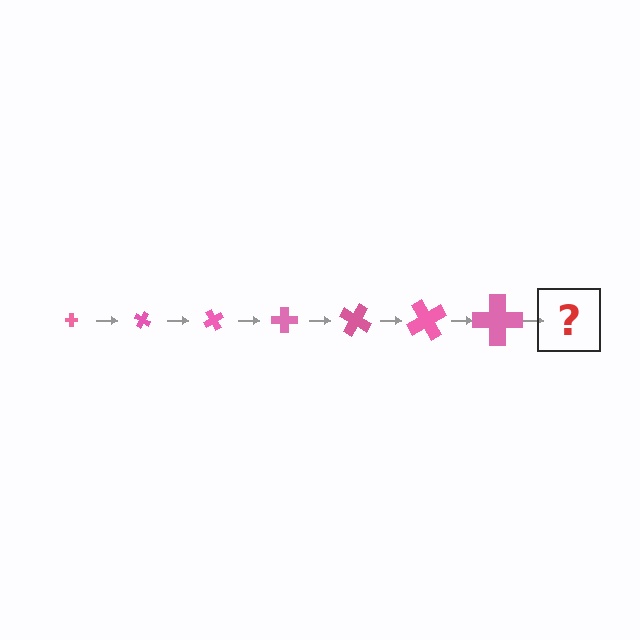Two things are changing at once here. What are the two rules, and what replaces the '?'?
The two rules are that the cross grows larger each step and it rotates 30 degrees each step. The '?' should be a cross, larger than the previous one and rotated 210 degrees from the start.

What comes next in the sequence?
The next element should be a cross, larger than the previous one and rotated 210 degrees from the start.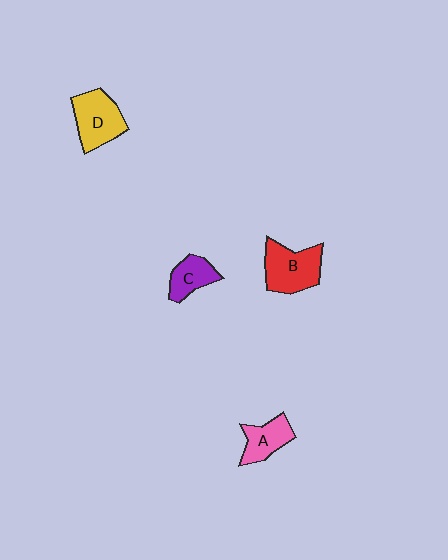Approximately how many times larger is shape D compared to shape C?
Approximately 1.6 times.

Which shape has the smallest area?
Shape C (purple).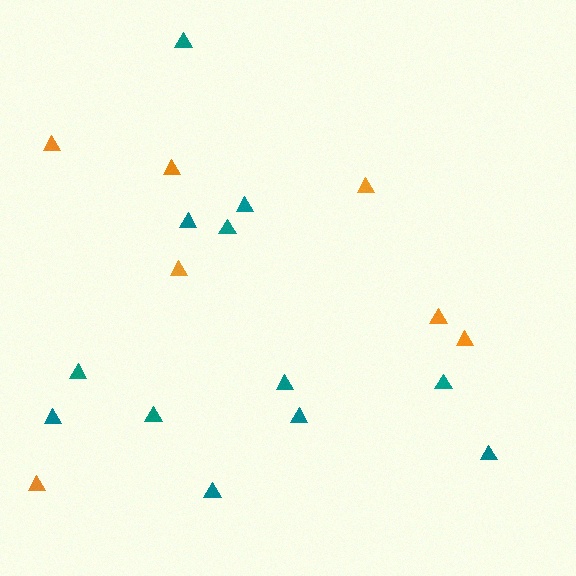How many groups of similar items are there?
There are 2 groups: one group of orange triangles (7) and one group of teal triangles (12).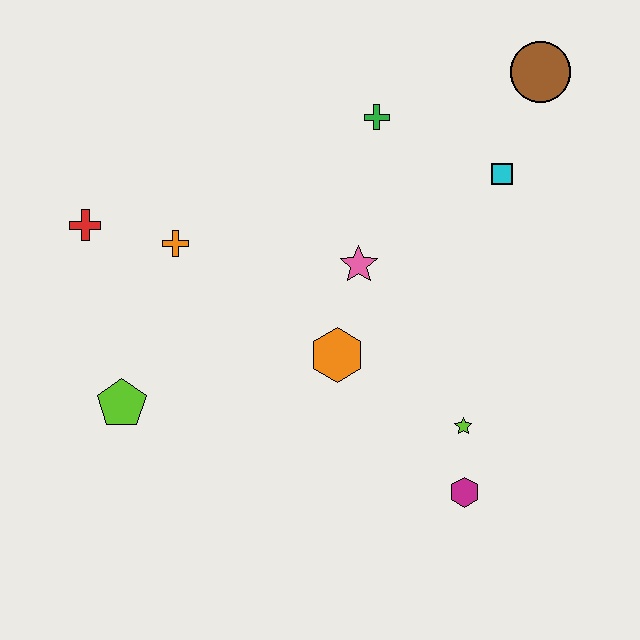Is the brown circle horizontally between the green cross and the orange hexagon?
No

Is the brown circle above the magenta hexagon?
Yes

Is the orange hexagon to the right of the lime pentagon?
Yes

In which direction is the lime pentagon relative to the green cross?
The lime pentagon is below the green cross.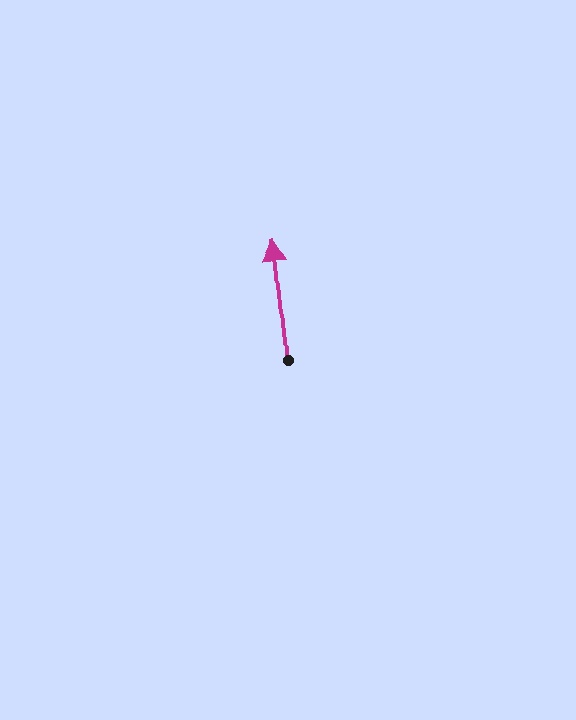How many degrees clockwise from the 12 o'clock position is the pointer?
Approximately 354 degrees.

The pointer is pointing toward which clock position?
Roughly 12 o'clock.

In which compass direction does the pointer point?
North.